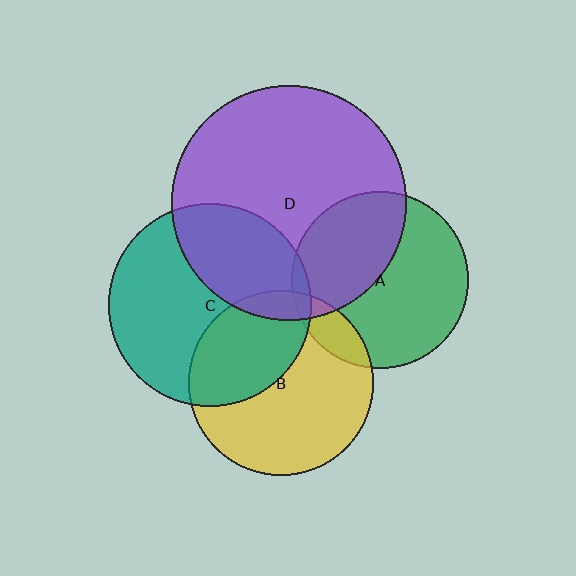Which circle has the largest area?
Circle D (purple).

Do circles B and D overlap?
Yes.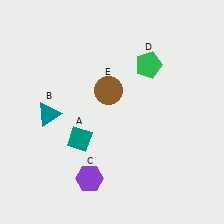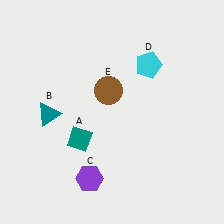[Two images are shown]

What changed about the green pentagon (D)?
In Image 1, D is green. In Image 2, it changed to cyan.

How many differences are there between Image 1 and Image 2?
There is 1 difference between the two images.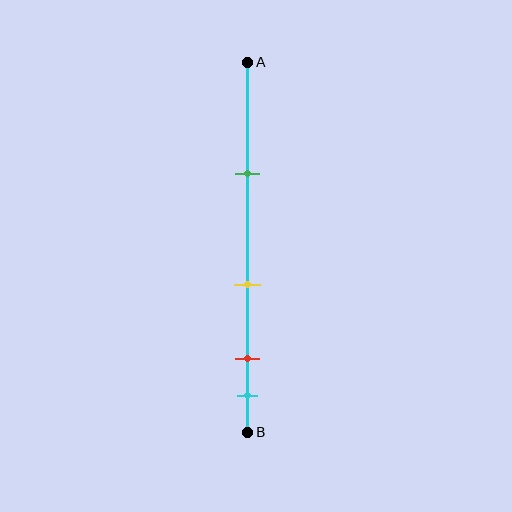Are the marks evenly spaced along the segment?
No, the marks are not evenly spaced.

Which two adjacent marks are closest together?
The red and cyan marks are the closest adjacent pair.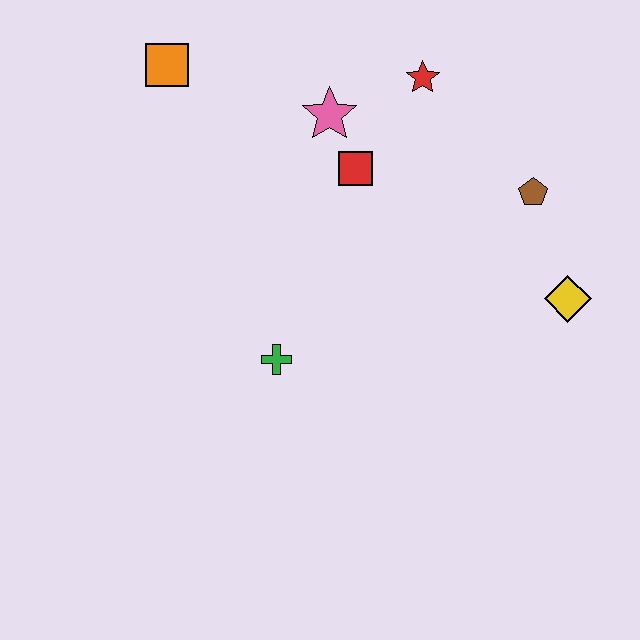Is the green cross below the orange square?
Yes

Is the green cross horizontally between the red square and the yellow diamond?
No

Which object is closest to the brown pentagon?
The yellow diamond is closest to the brown pentagon.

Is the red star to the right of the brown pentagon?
No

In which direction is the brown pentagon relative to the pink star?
The brown pentagon is to the right of the pink star.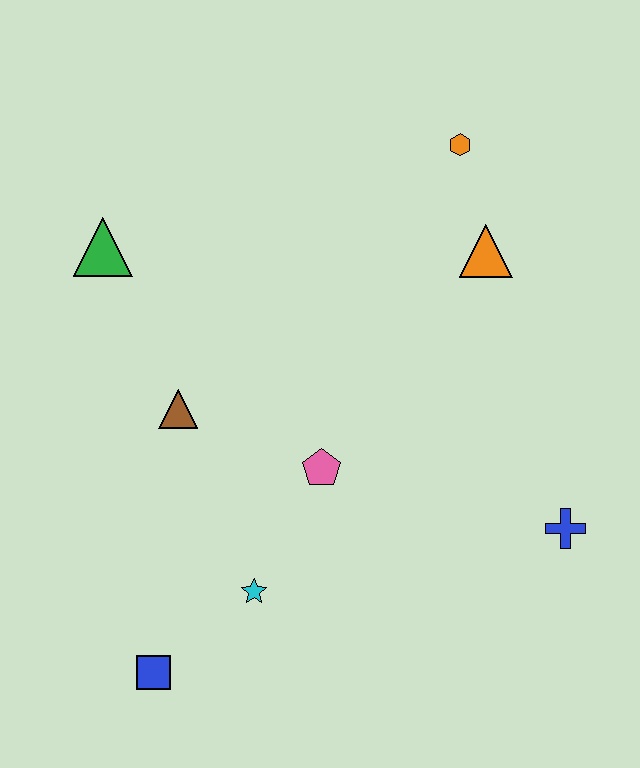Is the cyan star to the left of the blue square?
No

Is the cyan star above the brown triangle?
No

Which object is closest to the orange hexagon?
The orange triangle is closest to the orange hexagon.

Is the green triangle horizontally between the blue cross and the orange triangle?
No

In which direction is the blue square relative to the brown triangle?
The blue square is below the brown triangle.